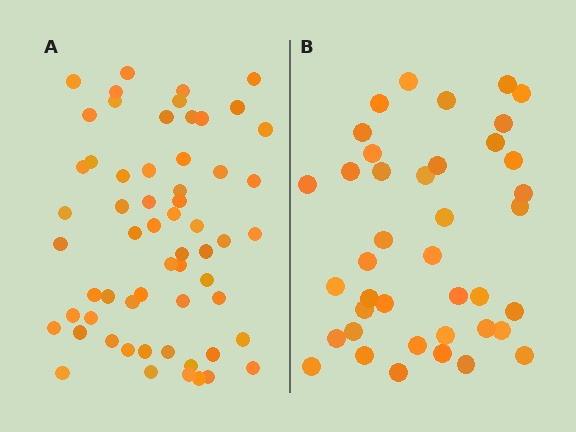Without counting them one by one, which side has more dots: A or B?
Region A (the left region) has more dots.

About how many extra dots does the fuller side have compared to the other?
Region A has approximately 20 more dots than region B.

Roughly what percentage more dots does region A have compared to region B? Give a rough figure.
About 50% more.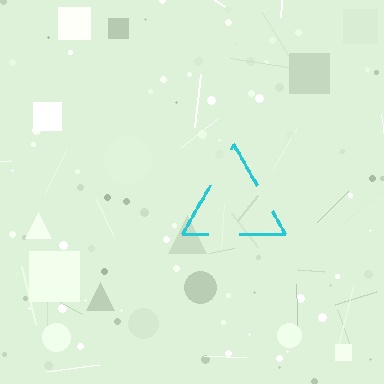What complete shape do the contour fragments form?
The contour fragments form a triangle.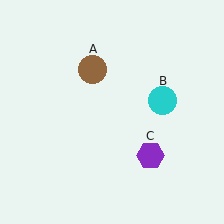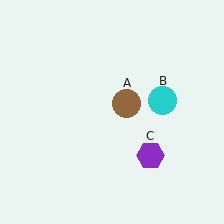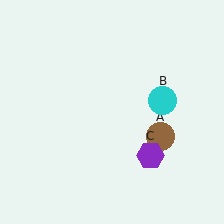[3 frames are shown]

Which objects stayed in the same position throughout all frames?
Cyan circle (object B) and purple hexagon (object C) remained stationary.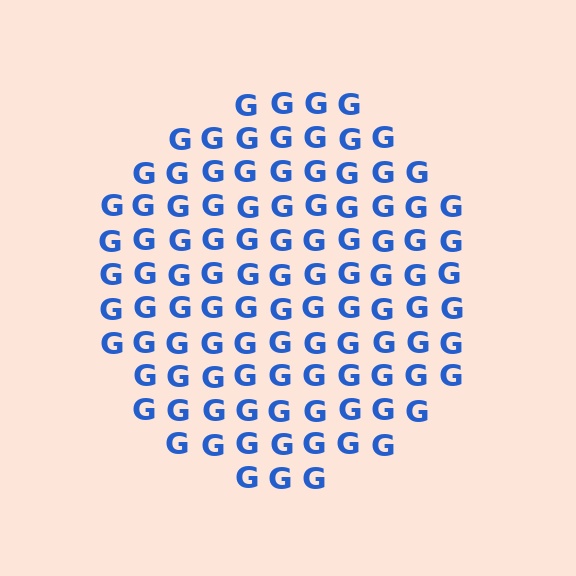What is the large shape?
The large shape is a circle.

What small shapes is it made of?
It is made of small letter G's.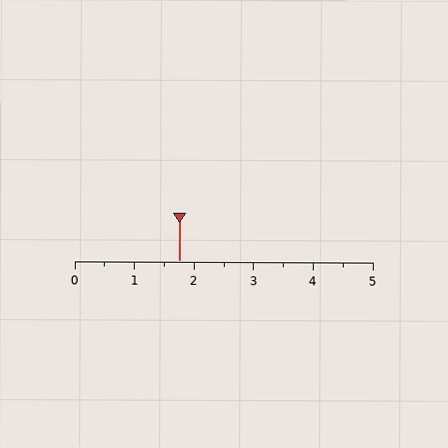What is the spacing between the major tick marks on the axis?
The major ticks are spaced 1 apart.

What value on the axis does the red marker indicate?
The marker indicates approximately 1.8.